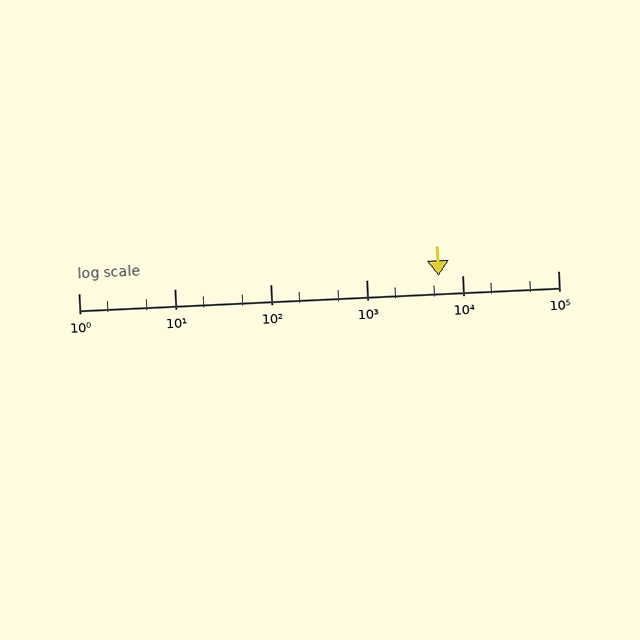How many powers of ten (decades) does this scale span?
The scale spans 5 decades, from 1 to 100000.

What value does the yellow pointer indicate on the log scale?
The pointer indicates approximately 5700.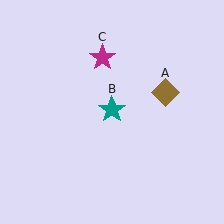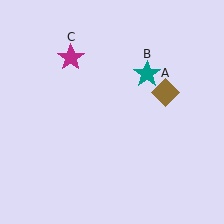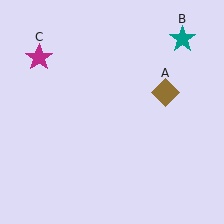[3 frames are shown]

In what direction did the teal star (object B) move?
The teal star (object B) moved up and to the right.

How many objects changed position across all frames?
2 objects changed position: teal star (object B), magenta star (object C).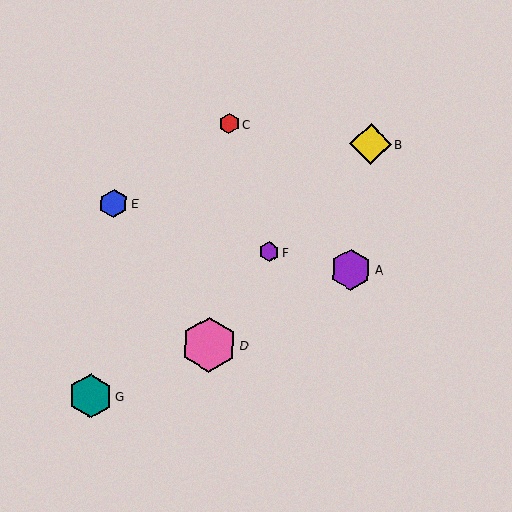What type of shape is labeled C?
Shape C is a red hexagon.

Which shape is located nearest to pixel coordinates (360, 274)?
The purple hexagon (labeled A) at (351, 270) is nearest to that location.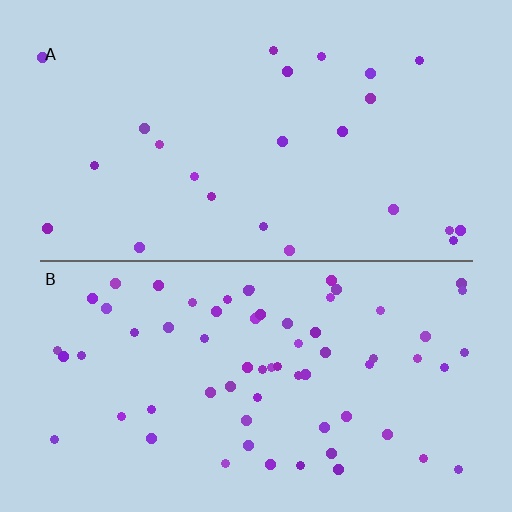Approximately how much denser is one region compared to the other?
Approximately 2.7× — region B over region A.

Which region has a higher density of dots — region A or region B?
B (the bottom).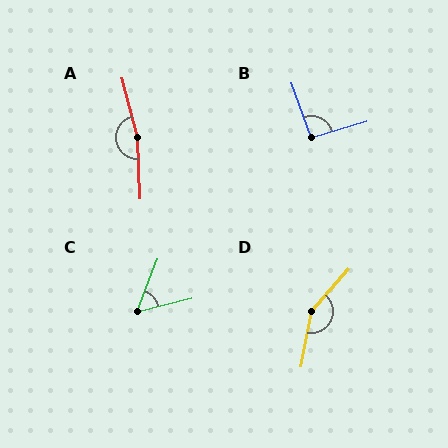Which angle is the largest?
A, at approximately 168 degrees.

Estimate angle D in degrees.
Approximately 149 degrees.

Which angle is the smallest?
C, at approximately 55 degrees.